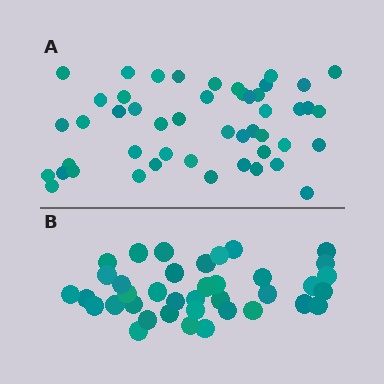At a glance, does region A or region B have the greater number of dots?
Region A (the top region) has more dots.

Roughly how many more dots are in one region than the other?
Region A has roughly 10 or so more dots than region B.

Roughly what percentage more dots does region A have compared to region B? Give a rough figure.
About 25% more.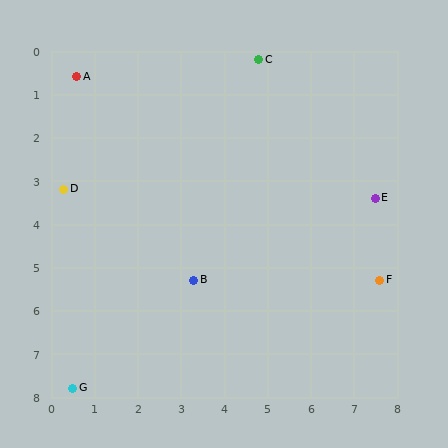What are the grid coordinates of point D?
Point D is at approximately (0.3, 3.2).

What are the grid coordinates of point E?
Point E is at approximately (7.5, 3.4).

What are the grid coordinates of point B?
Point B is at approximately (3.3, 5.3).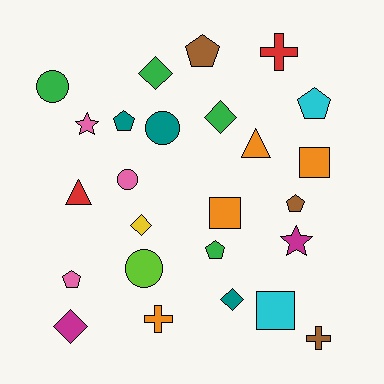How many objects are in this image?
There are 25 objects.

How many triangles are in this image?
There are 2 triangles.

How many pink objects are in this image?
There are 3 pink objects.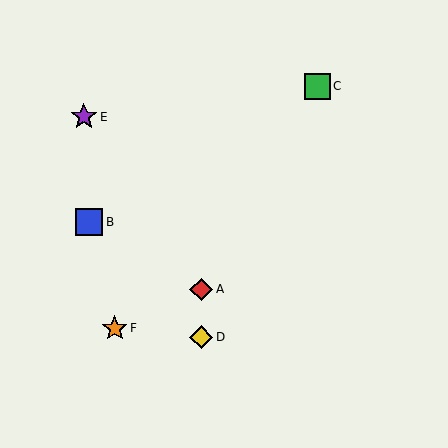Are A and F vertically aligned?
No, A is at x≈201 and F is at x≈115.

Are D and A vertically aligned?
Yes, both are at x≈201.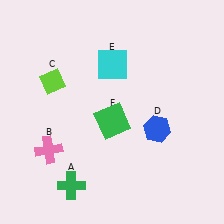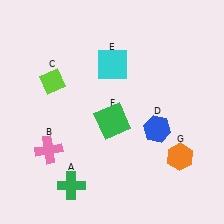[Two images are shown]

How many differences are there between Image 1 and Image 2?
There is 1 difference between the two images.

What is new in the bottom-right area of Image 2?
An orange hexagon (G) was added in the bottom-right area of Image 2.